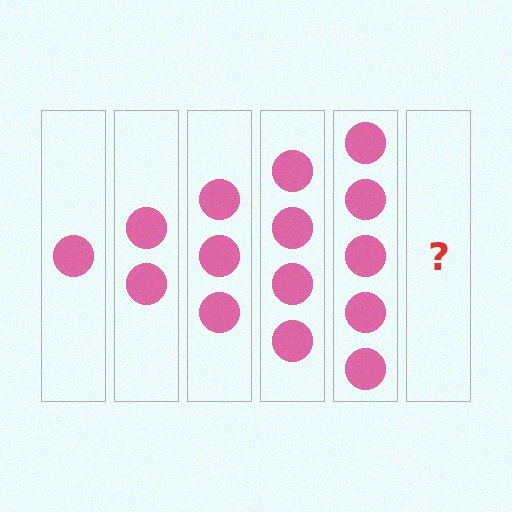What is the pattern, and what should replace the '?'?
The pattern is that each step adds one more circle. The '?' should be 6 circles.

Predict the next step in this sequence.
The next step is 6 circles.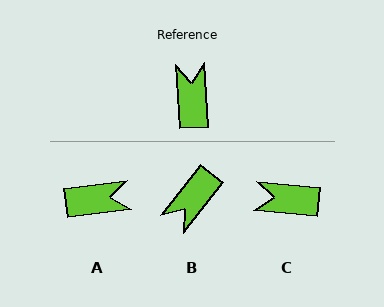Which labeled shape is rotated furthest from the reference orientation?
B, about 140 degrees away.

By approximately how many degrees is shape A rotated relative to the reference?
Approximately 85 degrees clockwise.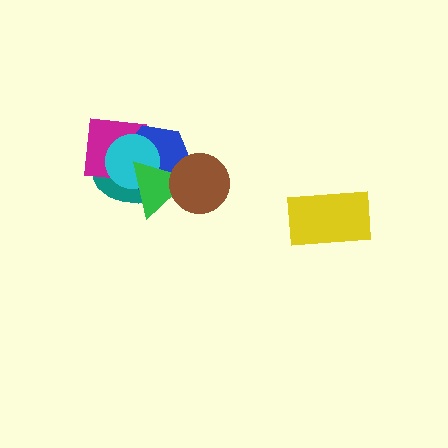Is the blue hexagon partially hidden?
Yes, it is partially covered by another shape.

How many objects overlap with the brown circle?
3 objects overlap with the brown circle.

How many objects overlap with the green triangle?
5 objects overlap with the green triangle.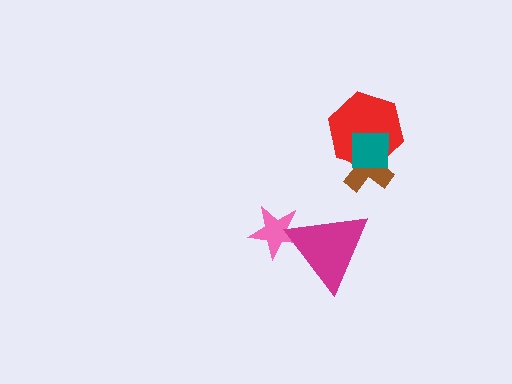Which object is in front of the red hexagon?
The teal square is in front of the red hexagon.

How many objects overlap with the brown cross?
2 objects overlap with the brown cross.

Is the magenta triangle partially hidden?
No, no other shape covers it.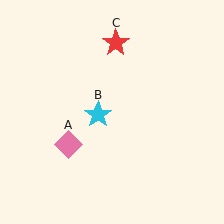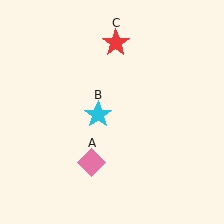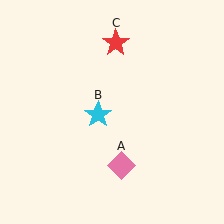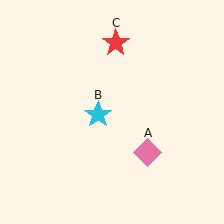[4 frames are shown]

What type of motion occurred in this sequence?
The pink diamond (object A) rotated counterclockwise around the center of the scene.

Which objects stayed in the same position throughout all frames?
Cyan star (object B) and red star (object C) remained stationary.